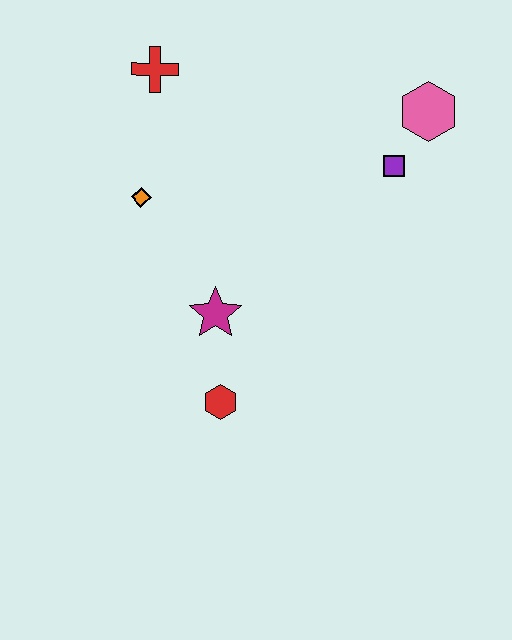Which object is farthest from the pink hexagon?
The red hexagon is farthest from the pink hexagon.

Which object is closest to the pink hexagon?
The purple square is closest to the pink hexagon.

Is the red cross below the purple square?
No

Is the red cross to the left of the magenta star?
Yes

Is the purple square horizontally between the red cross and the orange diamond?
No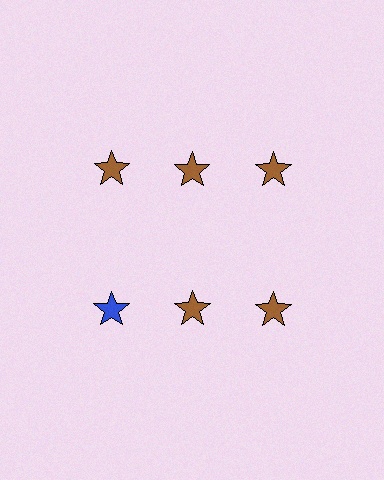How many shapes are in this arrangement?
There are 6 shapes arranged in a grid pattern.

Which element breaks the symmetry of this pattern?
The blue star in the second row, leftmost column breaks the symmetry. All other shapes are brown stars.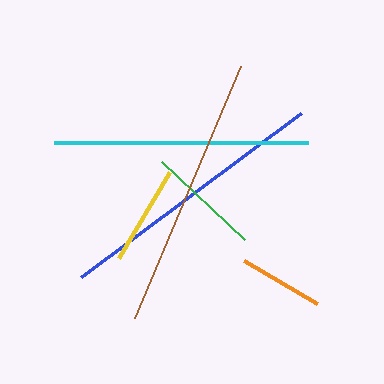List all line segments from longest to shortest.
From longest to shortest: blue, brown, cyan, green, yellow, orange.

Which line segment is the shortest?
The orange line is the shortest at approximately 85 pixels.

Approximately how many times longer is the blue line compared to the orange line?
The blue line is approximately 3.2 times the length of the orange line.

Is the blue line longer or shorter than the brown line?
The blue line is longer than the brown line.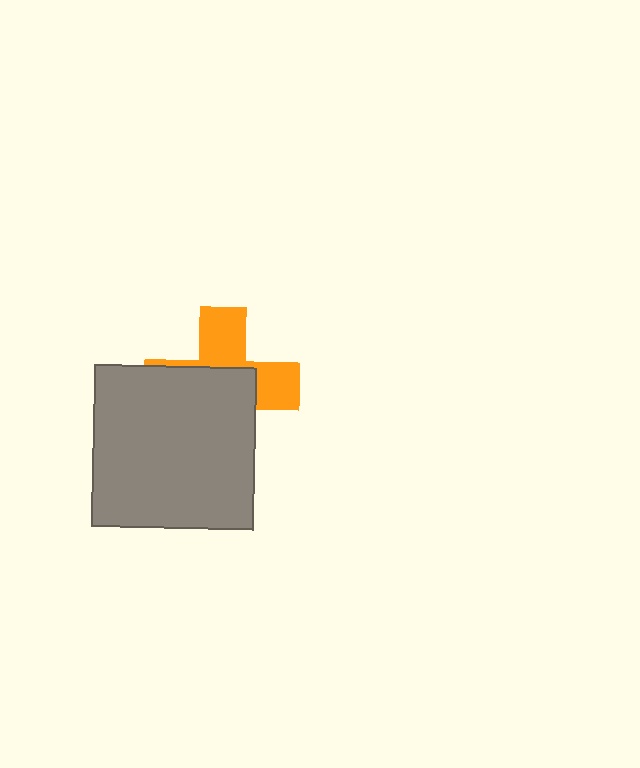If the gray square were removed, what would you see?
You would see the complete orange cross.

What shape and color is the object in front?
The object in front is a gray square.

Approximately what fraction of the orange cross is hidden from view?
Roughly 58% of the orange cross is hidden behind the gray square.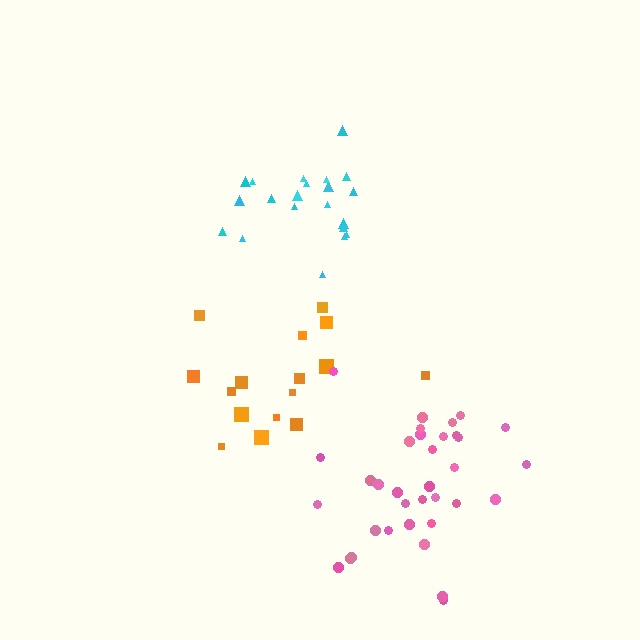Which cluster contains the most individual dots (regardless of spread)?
Pink (35).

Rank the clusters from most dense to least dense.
cyan, pink, orange.